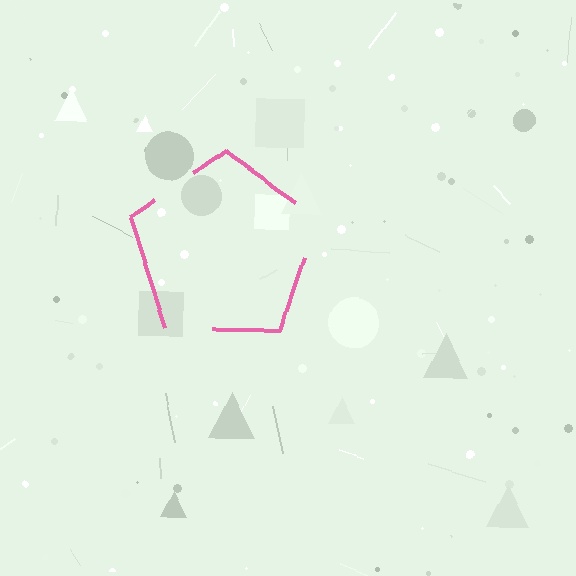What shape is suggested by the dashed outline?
The dashed outline suggests a pentagon.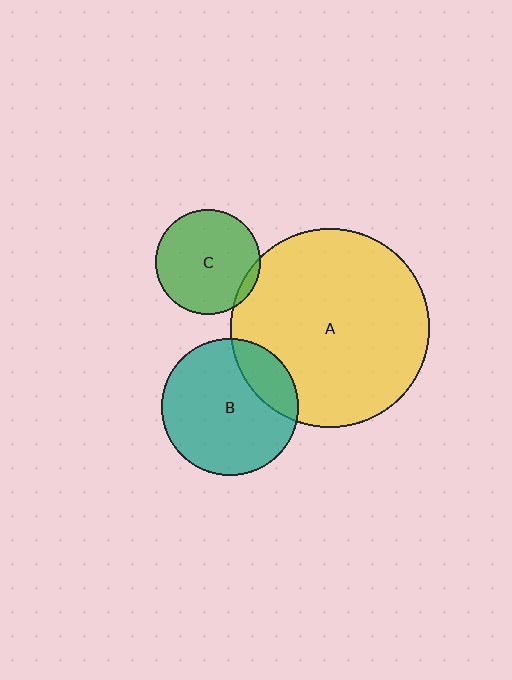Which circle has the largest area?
Circle A (yellow).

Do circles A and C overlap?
Yes.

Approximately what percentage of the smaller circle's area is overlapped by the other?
Approximately 5%.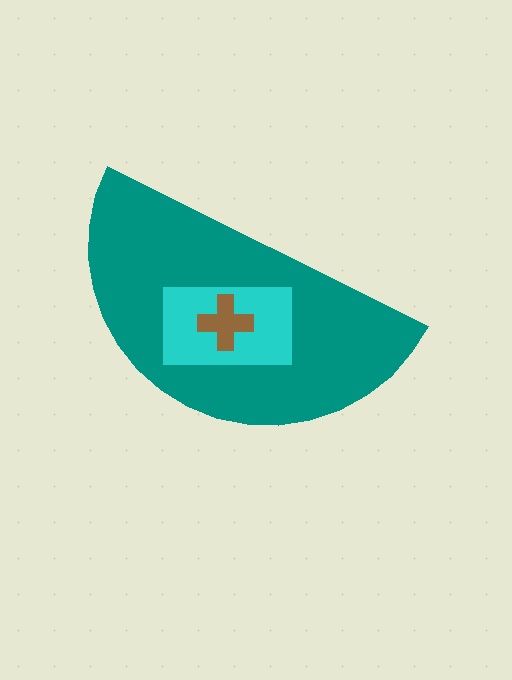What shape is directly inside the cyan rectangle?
The brown cross.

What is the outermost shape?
The teal semicircle.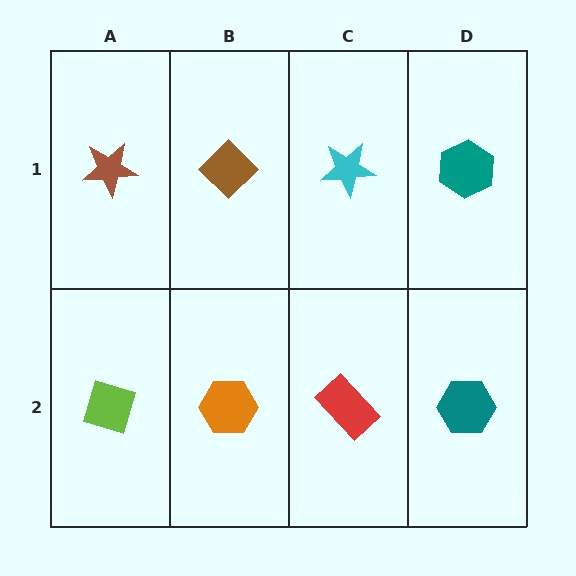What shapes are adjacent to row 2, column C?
A cyan star (row 1, column C), an orange hexagon (row 2, column B), a teal hexagon (row 2, column D).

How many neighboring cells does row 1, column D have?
2.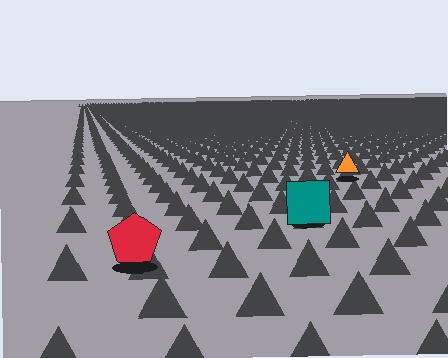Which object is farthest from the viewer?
The orange triangle is farthest from the viewer. It appears smaller and the ground texture around it is denser.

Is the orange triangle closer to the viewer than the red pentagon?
No. The red pentagon is closer — you can tell from the texture gradient: the ground texture is coarser near it.